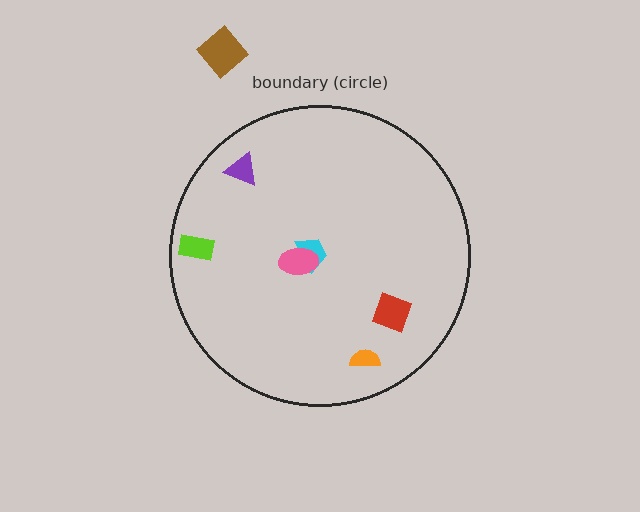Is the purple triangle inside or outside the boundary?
Inside.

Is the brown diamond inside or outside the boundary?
Outside.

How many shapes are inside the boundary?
6 inside, 1 outside.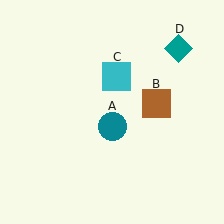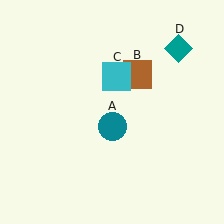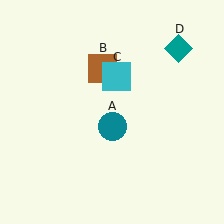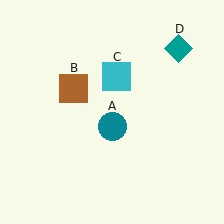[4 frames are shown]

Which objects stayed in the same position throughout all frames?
Teal circle (object A) and cyan square (object C) and teal diamond (object D) remained stationary.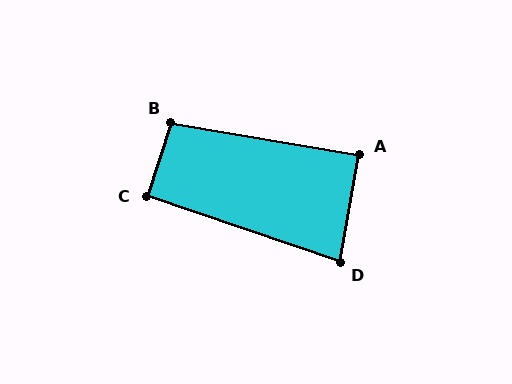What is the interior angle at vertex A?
Approximately 90 degrees (approximately right).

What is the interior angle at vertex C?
Approximately 90 degrees (approximately right).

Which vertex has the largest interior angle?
B, at approximately 99 degrees.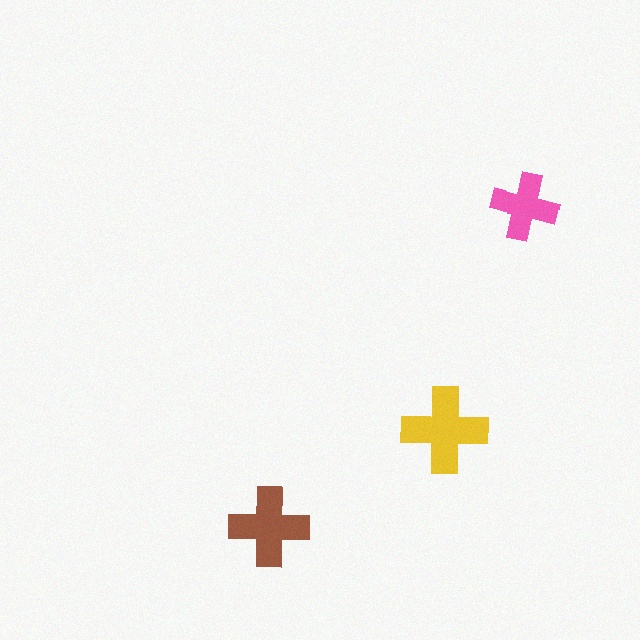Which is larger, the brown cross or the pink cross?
The brown one.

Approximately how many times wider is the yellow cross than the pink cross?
About 1.5 times wider.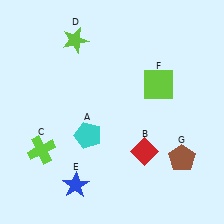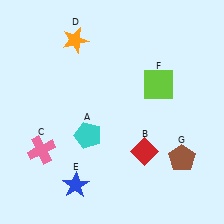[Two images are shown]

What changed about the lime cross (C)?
In Image 1, C is lime. In Image 2, it changed to pink.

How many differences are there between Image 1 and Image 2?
There are 2 differences between the two images.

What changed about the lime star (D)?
In Image 1, D is lime. In Image 2, it changed to orange.